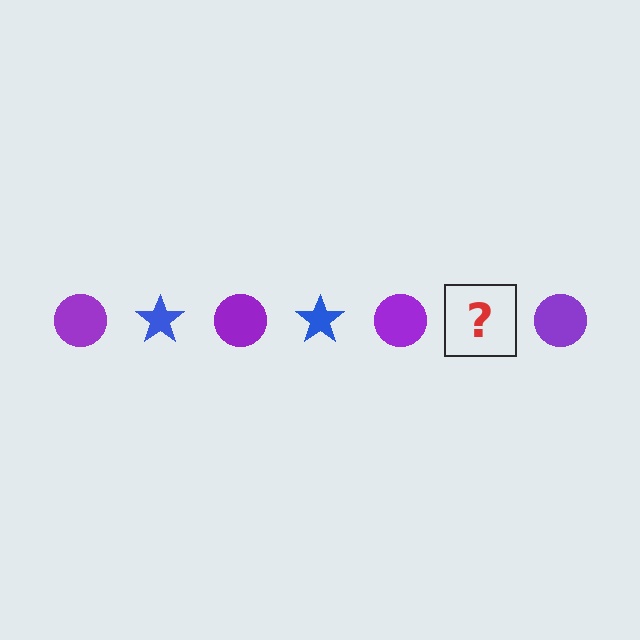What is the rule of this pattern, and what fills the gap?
The rule is that the pattern alternates between purple circle and blue star. The gap should be filled with a blue star.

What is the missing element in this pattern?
The missing element is a blue star.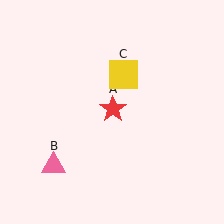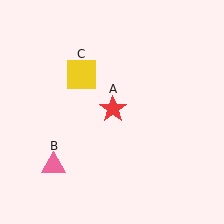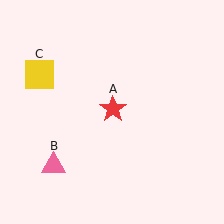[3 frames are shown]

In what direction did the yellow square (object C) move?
The yellow square (object C) moved left.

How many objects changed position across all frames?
1 object changed position: yellow square (object C).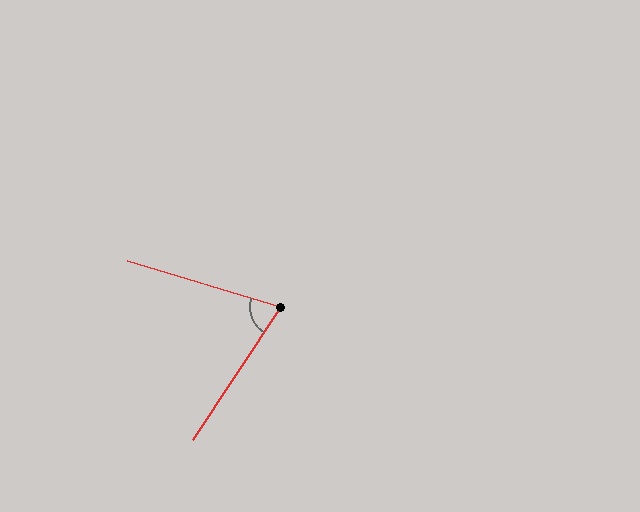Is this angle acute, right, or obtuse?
It is acute.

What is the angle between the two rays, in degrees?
Approximately 73 degrees.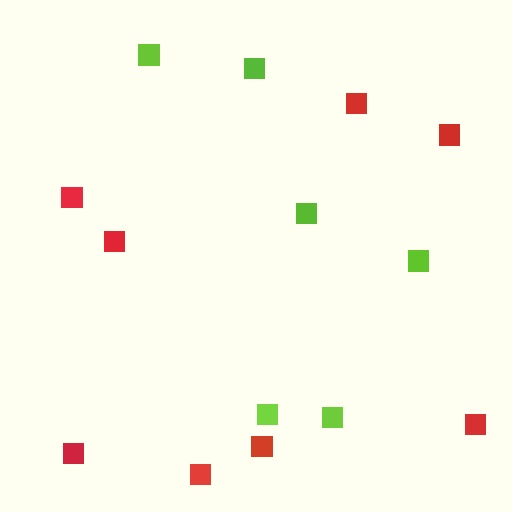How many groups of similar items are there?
There are 2 groups: one group of lime squares (6) and one group of red squares (8).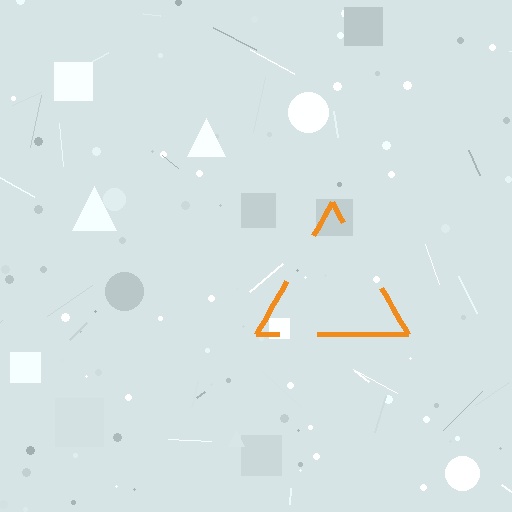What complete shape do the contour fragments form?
The contour fragments form a triangle.